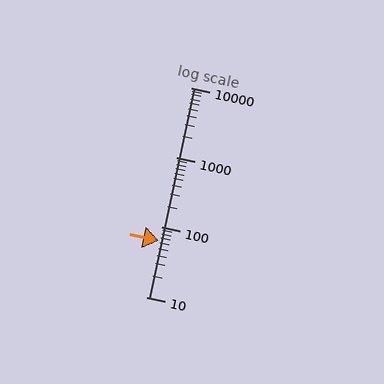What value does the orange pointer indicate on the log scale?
The pointer indicates approximately 63.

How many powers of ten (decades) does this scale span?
The scale spans 3 decades, from 10 to 10000.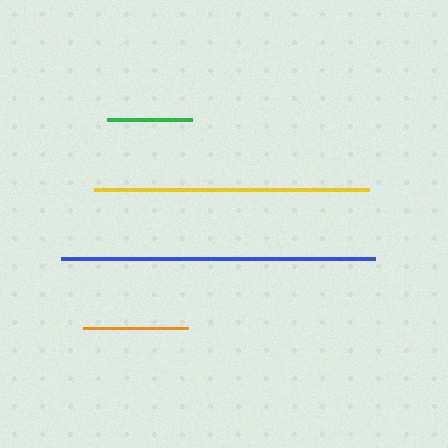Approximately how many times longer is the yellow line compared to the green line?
The yellow line is approximately 3.2 times the length of the green line.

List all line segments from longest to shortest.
From longest to shortest: blue, yellow, orange, green.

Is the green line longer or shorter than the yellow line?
The yellow line is longer than the green line.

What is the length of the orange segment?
The orange segment is approximately 105 pixels long.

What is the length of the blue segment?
The blue segment is approximately 314 pixels long.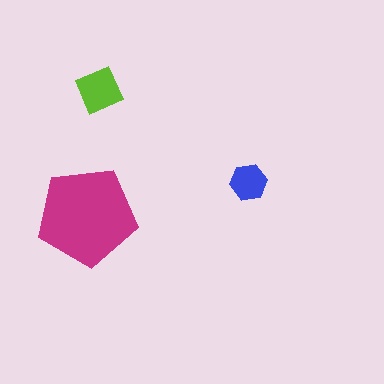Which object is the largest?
The magenta pentagon.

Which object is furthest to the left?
The magenta pentagon is leftmost.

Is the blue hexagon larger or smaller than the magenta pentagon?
Smaller.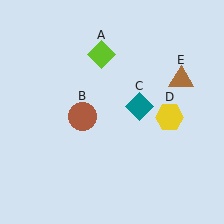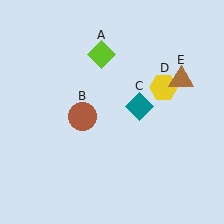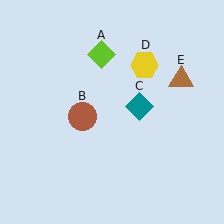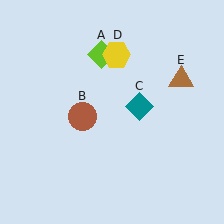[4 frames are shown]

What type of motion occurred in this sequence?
The yellow hexagon (object D) rotated counterclockwise around the center of the scene.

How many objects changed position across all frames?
1 object changed position: yellow hexagon (object D).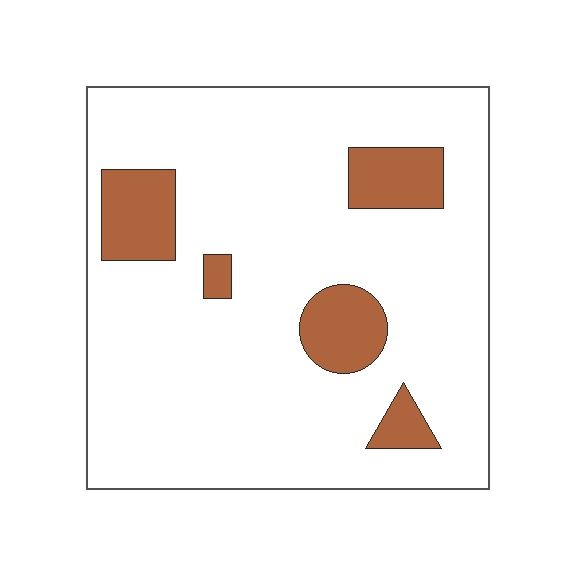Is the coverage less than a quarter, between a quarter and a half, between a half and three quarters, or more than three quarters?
Less than a quarter.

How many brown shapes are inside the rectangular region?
5.